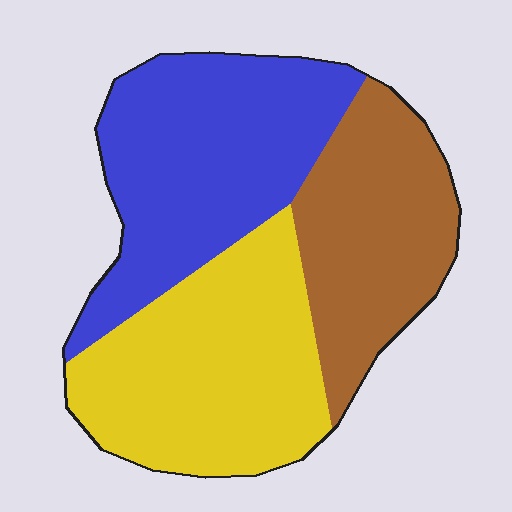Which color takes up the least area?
Brown, at roughly 25%.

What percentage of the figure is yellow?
Yellow covers about 35% of the figure.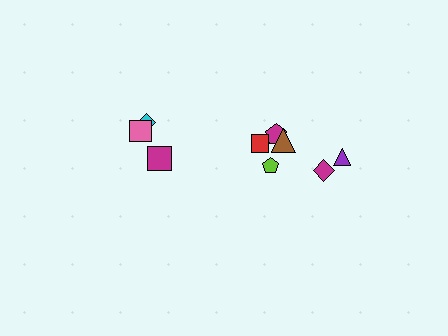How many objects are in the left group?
There are 3 objects.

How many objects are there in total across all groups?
There are 9 objects.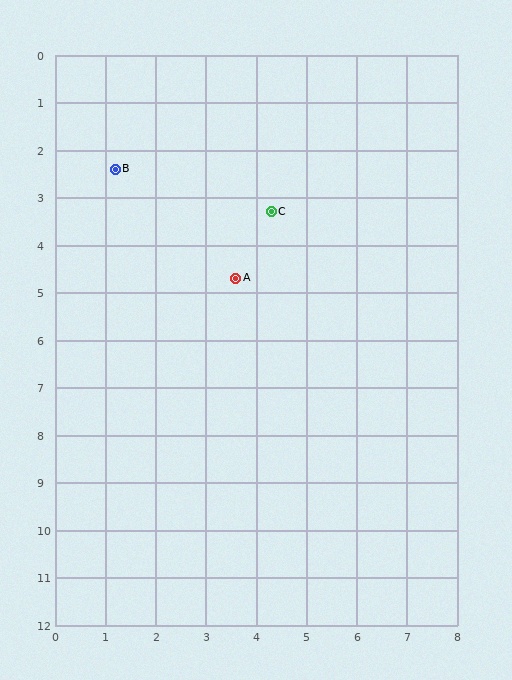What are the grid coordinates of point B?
Point B is at approximately (1.2, 2.4).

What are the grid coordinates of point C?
Point C is at approximately (4.3, 3.3).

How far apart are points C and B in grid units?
Points C and B are about 3.2 grid units apart.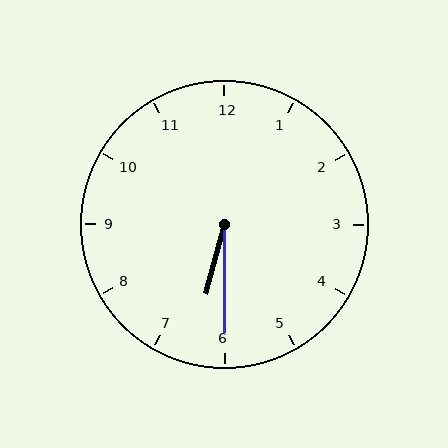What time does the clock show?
6:30.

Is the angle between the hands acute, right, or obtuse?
It is acute.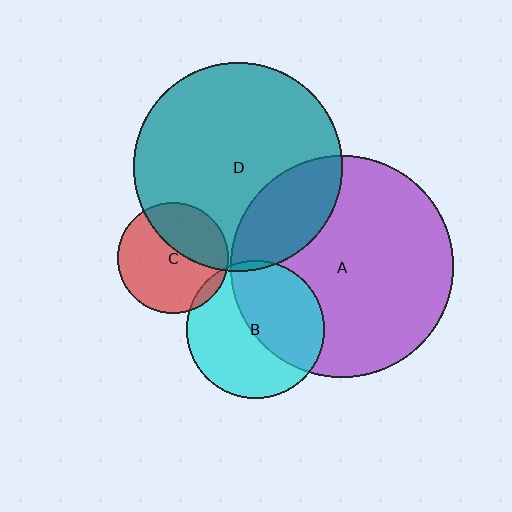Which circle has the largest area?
Circle A (purple).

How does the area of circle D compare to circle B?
Approximately 2.3 times.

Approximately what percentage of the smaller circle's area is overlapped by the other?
Approximately 25%.